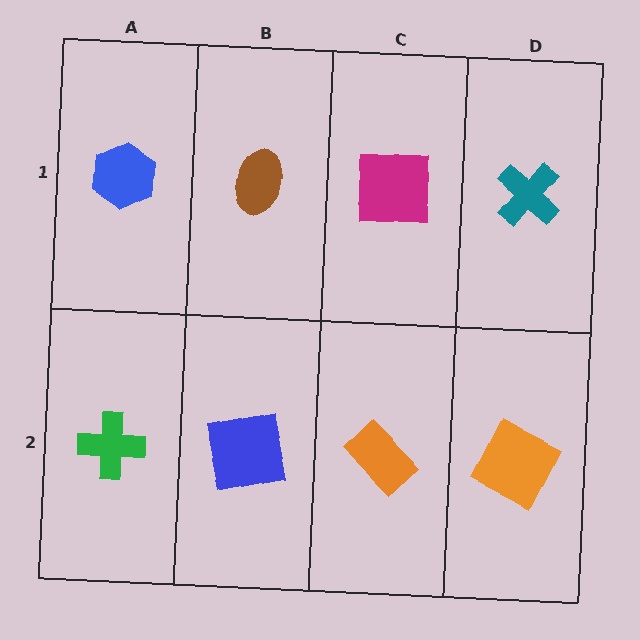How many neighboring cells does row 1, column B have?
3.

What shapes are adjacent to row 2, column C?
A magenta square (row 1, column C), a blue square (row 2, column B), an orange square (row 2, column D).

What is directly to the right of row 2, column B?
An orange rectangle.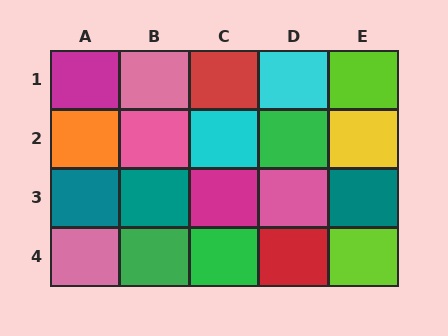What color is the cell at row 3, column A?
Teal.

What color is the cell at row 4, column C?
Green.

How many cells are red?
2 cells are red.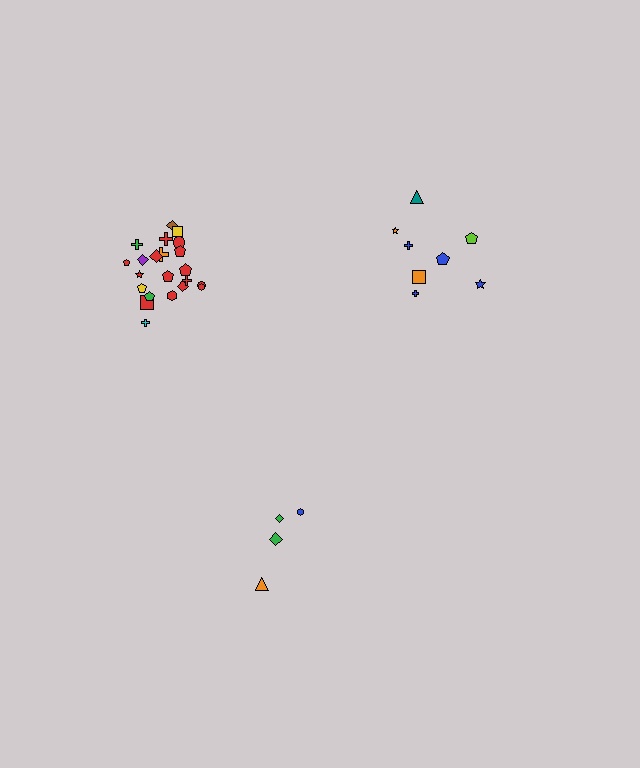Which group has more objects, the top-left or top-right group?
The top-left group.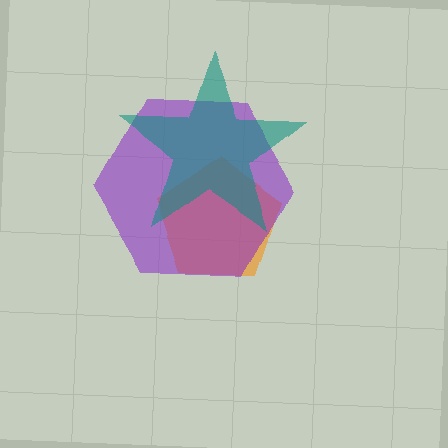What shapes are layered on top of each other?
The layered shapes are: an orange pentagon, a purple hexagon, a teal star.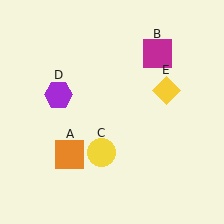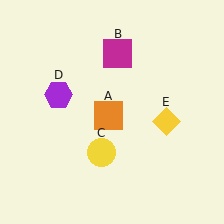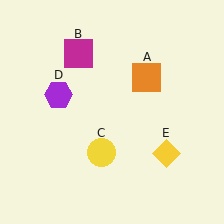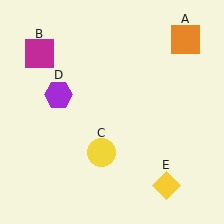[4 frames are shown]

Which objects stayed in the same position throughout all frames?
Yellow circle (object C) and purple hexagon (object D) remained stationary.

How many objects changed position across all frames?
3 objects changed position: orange square (object A), magenta square (object B), yellow diamond (object E).